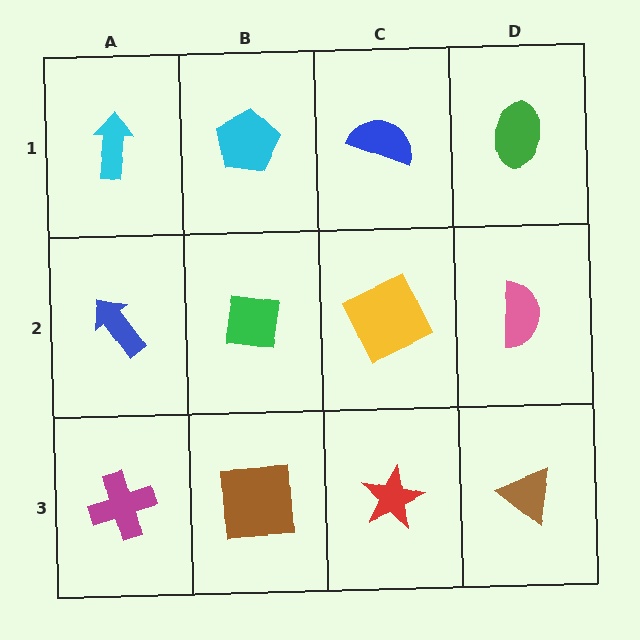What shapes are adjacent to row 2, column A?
A cyan arrow (row 1, column A), a magenta cross (row 3, column A), a green square (row 2, column B).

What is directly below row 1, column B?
A green square.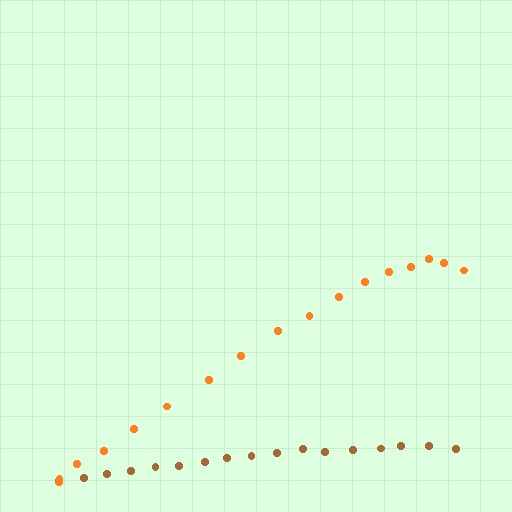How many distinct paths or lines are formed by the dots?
There are 2 distinct paths.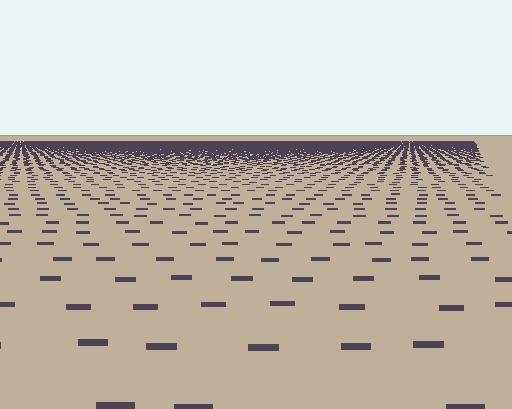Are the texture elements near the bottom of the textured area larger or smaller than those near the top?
Larger. Near the bottom, elements are closer to the viewer and appear at a bigger on-screen size.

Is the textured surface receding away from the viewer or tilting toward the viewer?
The surface is receding away from the viewer. Texture elements get smaller and denser toward the top.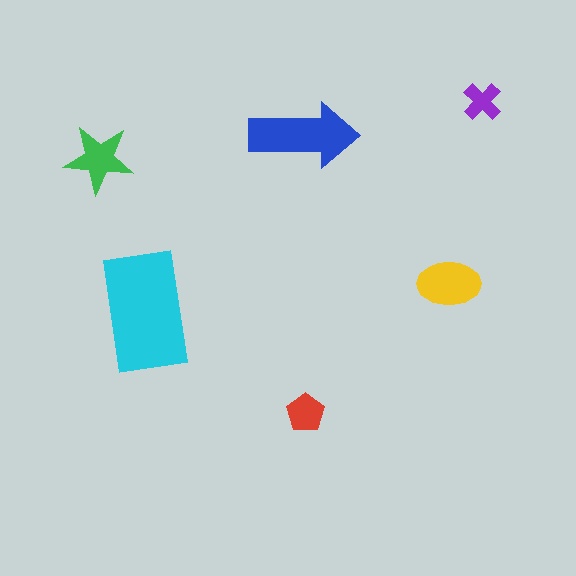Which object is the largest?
The cyan rectangle.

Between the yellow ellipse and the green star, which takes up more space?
The yellow ellipse.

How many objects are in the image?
There are 6 objects in the image.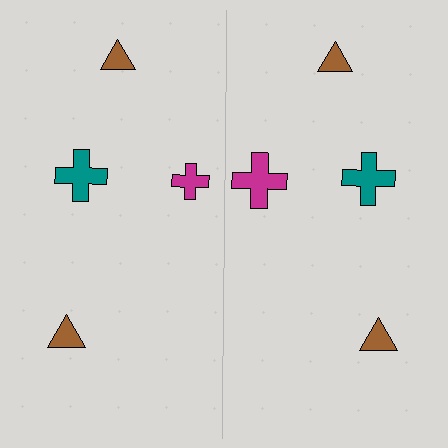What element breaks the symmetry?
The magenta cross on the right side has a different size than its mirror counterpart.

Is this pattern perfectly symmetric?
No, the pattern is not perfectly symmetric. The magenta cross on the right side has a different size than its mirror counterpart.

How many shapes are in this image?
There are 8 shapes in this image.